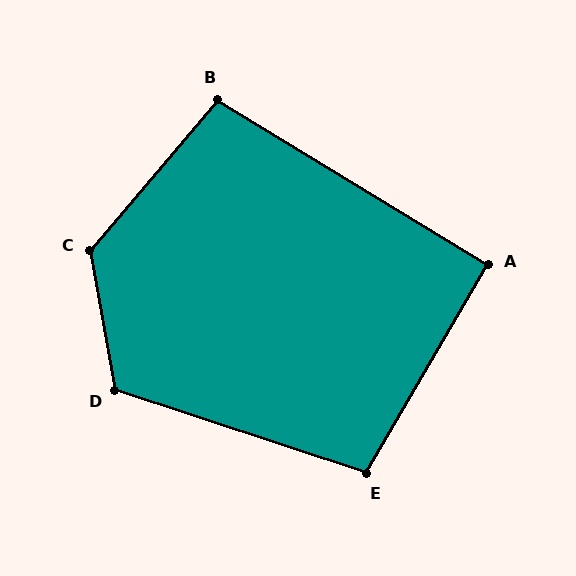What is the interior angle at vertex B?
Approximately 99 degrees (obtuse).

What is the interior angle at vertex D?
Approximately 118 degrees (obtuse).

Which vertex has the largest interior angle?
C, at approximately 130 degrees.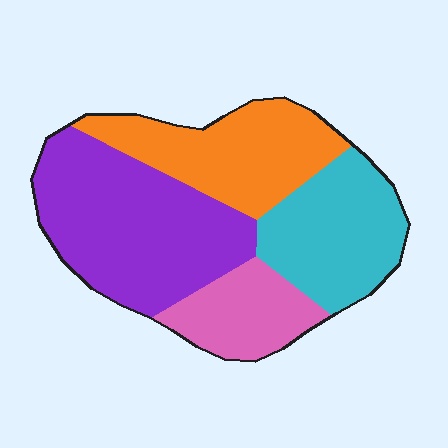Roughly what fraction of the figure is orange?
Orange covers around 25% of the figure.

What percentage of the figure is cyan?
Cyan covers about 25% of the figure.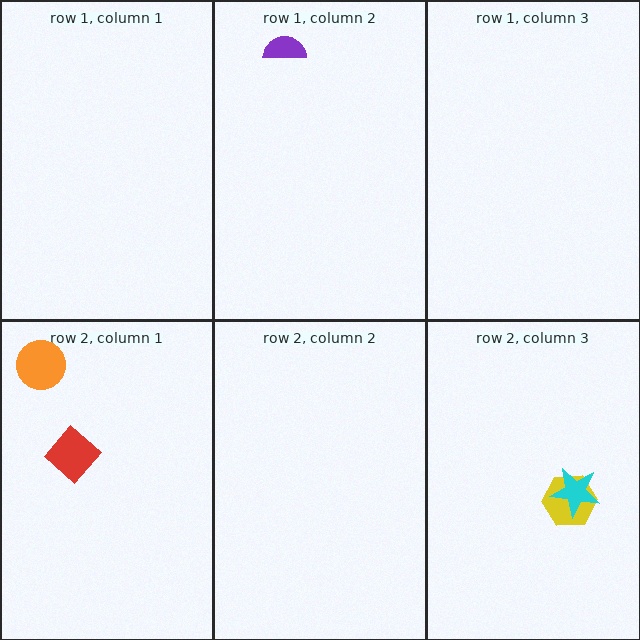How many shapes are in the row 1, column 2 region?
1.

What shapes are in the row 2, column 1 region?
The orange circle, the red diamond.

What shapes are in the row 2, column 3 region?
The yellow hexagon, the cyan star.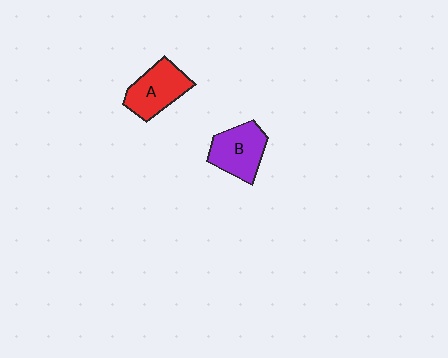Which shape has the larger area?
Shape A (red).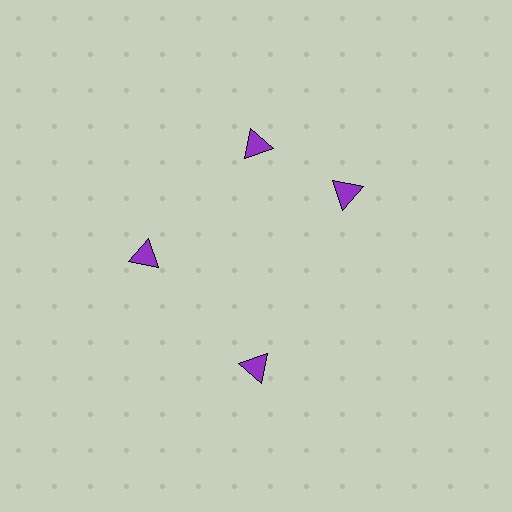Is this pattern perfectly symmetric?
No. The 4 purple triangles are arranged in a ring, but one element near the 3 o'clock position is rotated out of alignment along the ring, breaking the 4-fold rotational symmetry.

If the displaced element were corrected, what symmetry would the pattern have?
It would have 4-fold rotational symmetry — the pattern would map onto itself every 90 degrees.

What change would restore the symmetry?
The symmetry would be restored by rotating it back into even spacing with its neighbors so that all 4 triangles sit at equal angles and equal distance from the center.